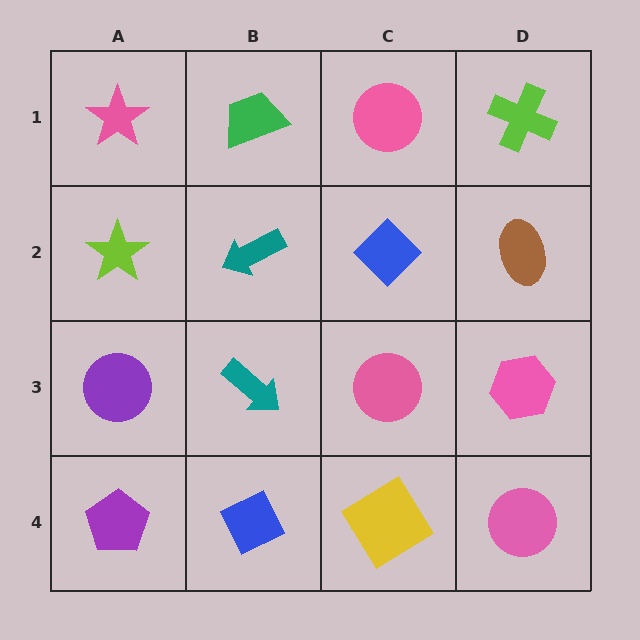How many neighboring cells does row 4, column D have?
2.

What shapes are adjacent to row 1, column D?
A brown ellipse (row 2, column D), a pink circle (row 1, column C).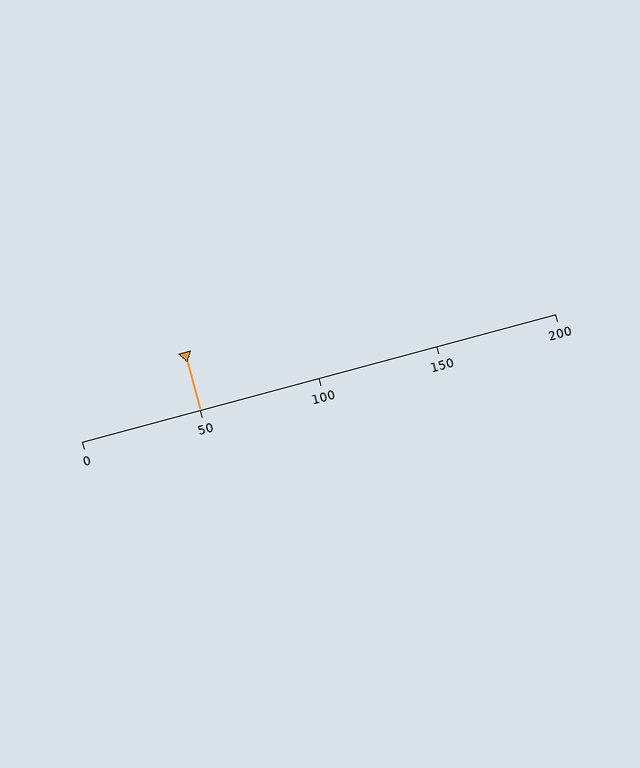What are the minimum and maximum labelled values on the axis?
The axis runs from 0 to 200.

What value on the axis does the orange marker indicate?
The marker indicates approximately 50.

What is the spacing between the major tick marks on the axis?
The major ticks are spaced 50 apart.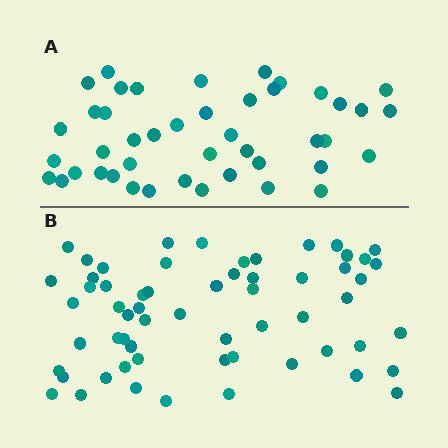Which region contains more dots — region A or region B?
Region B (the bottom region) has more dots.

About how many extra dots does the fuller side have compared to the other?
Region B has approximately 15 more dots than region A.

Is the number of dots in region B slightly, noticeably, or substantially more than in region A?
Region B has noticeably more, but not dramatically so. The ratio is roughly 1.4 to 1.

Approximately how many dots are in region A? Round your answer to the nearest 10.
About 40 dots. (The exact count is 44, which rounds to 40.)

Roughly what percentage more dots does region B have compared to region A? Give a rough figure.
About 35% more.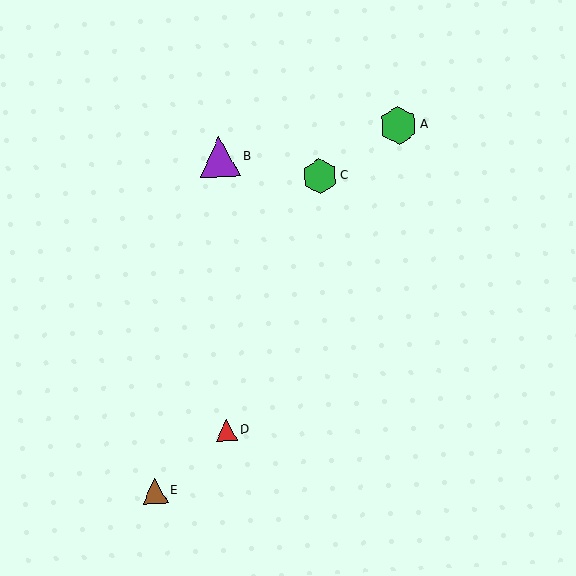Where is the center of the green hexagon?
The center of the green hexagon is at (398, 125).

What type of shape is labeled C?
Shape C is a green hexagon.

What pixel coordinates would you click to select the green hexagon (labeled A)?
Click at (398, 125) to select the green hexagon A.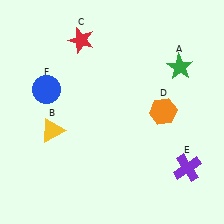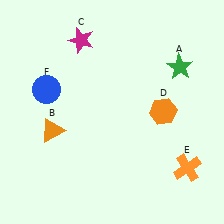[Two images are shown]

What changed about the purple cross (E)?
In Image 1, E is purple. In Image 2, it changed to orange.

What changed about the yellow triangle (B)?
In Image 1, B is yellow. In Image 2, it changed to orange.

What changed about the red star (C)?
In Image 1, C is red. In Image 2, it changed to magenta.